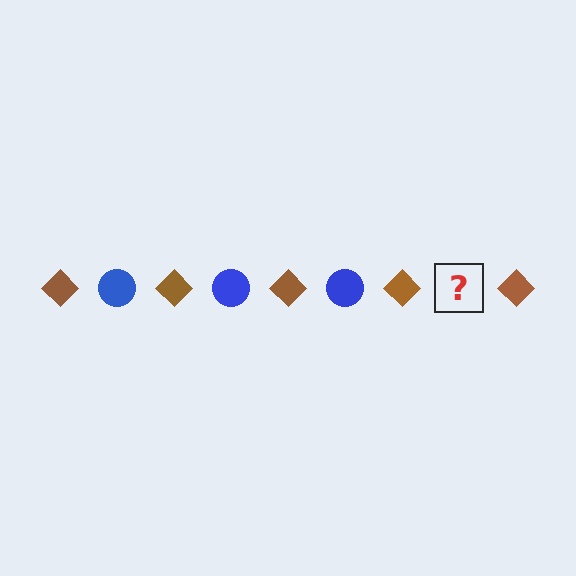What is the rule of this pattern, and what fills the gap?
The rule is that the pattern alternates between brown diamond and blue circle. The gap should be filled with a blue circle.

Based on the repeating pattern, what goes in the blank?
The blank should be a blue circle.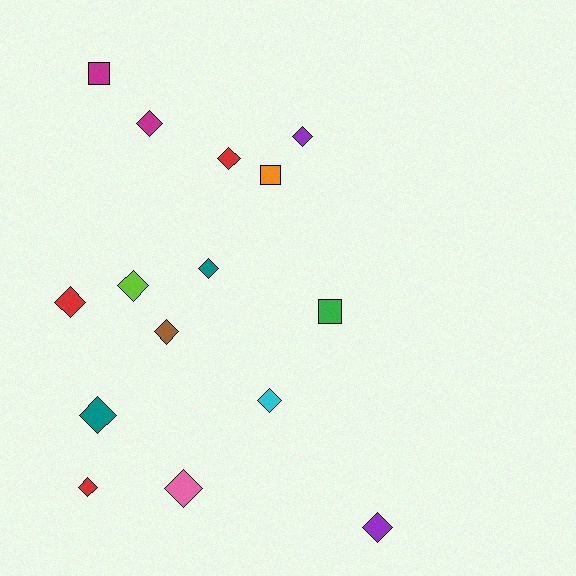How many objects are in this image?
There are 15 objects.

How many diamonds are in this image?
There are 12 diamonds.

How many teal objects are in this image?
There are 2 teal objects.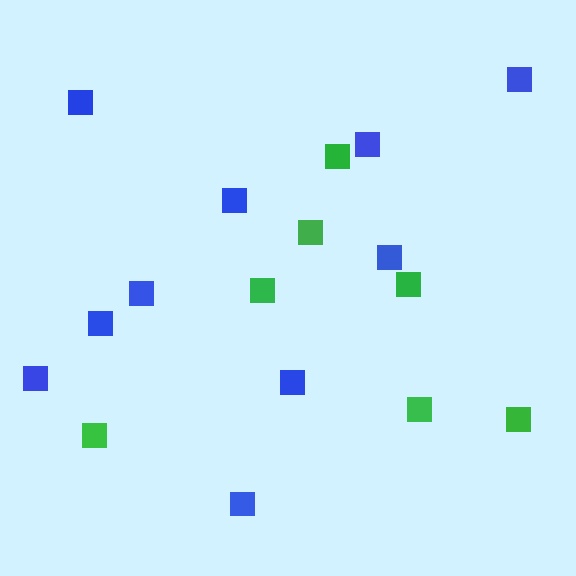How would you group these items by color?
There are 2 groups: one group of blue squares (10) and one group of green squares (7).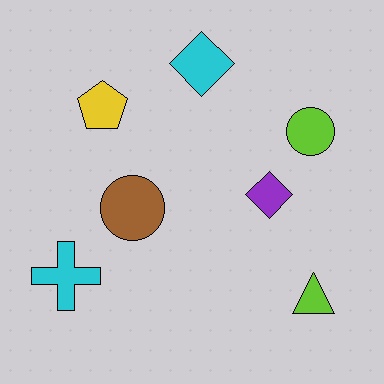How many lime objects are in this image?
There are 2 lime objects.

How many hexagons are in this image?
There are no hexagons.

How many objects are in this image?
There are 7 objects.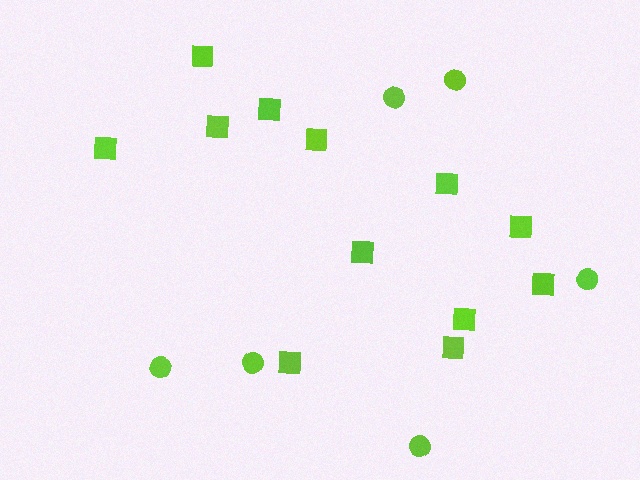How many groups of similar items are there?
There are 2 groups: one group of squares (12) and one group of circles (6).